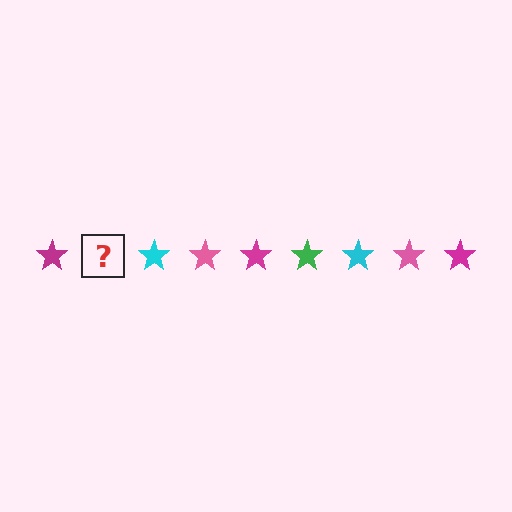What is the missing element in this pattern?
The missing element is a green star.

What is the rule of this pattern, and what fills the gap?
The rule is that the pattern cycles through magenta, green, cyan, pink stars. The gap should be filled with a green star.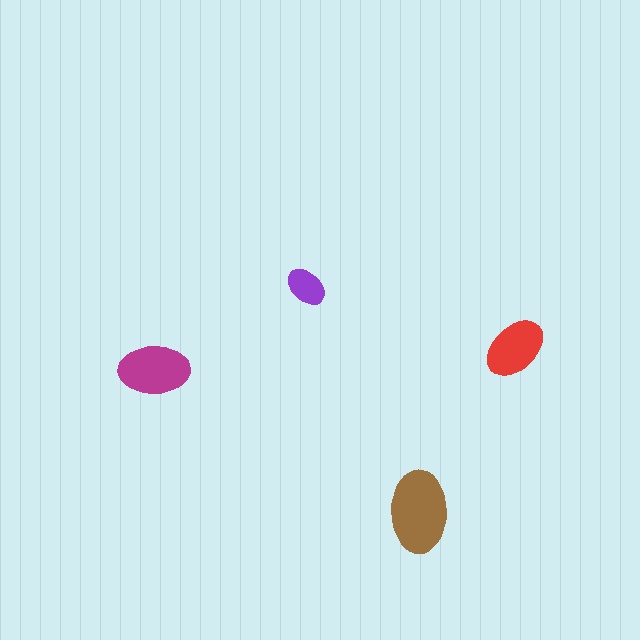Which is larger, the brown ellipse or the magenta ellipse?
The brown one.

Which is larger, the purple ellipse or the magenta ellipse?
The magenta one.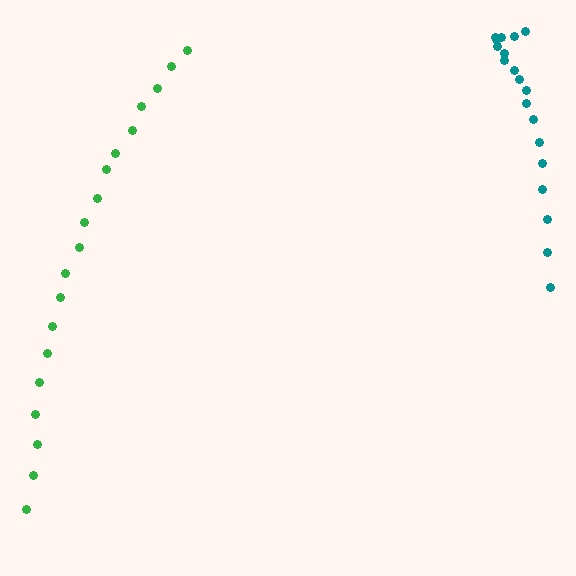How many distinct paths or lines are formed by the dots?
There are 2 distinct paths.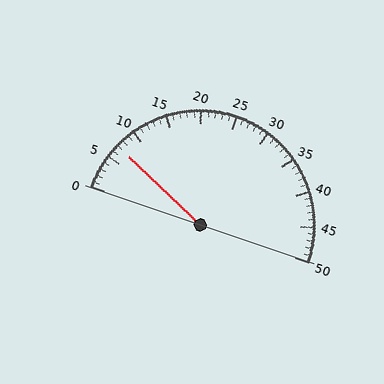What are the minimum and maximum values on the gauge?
The gauge ranges from 0 to 50.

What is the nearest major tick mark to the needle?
The nearest major tick mark is 5.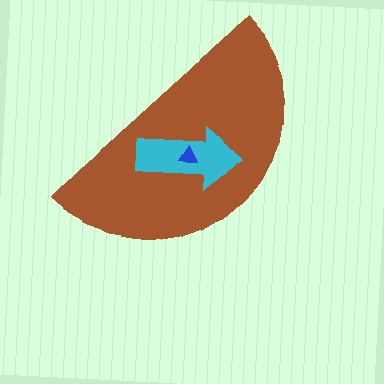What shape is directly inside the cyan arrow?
The blue triangle.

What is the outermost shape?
The brown semicircle.